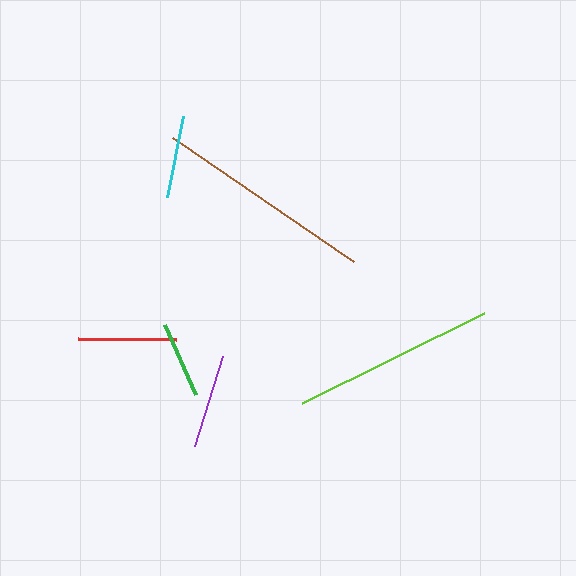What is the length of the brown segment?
The brown segment is approximately 218 pixels long.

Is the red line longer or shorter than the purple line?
The red line is longer than the purple line.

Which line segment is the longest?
The brown line is the longest at approximately 218 pixels.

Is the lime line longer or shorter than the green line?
The lime line is longer than the green line.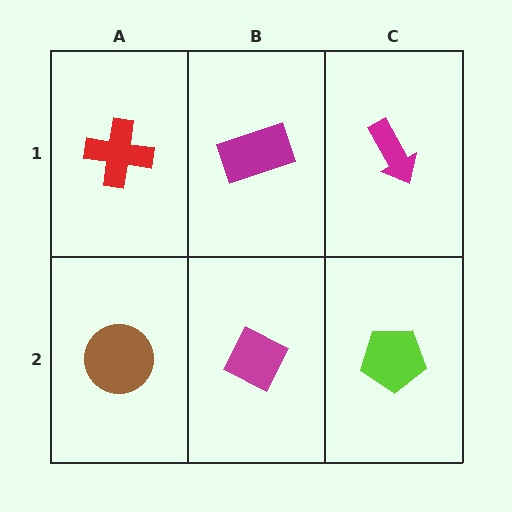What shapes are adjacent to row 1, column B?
A magenta diamond (row 2, column B), a red cross (row 1, column A), a magenta arrow (row 1, column C).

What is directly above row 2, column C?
A magenta arrow.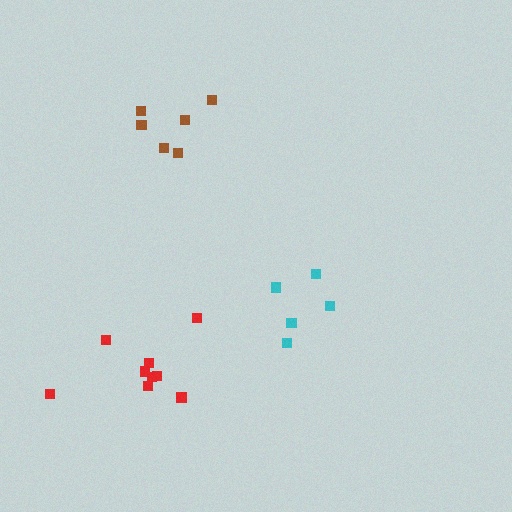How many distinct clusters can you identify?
There are 3 distinct clusters.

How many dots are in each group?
Group 1: 6 dots, Group 2: 9 dots, Group 3: 5 dots (20 total).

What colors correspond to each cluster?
The clusters are colored: brown, red, cyan.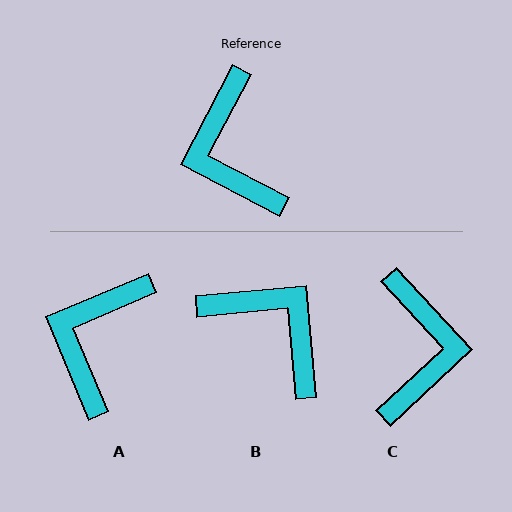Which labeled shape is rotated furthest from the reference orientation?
C, about 161 degrees away.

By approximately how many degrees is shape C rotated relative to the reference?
Approximately 161 degrees counter-clockwise.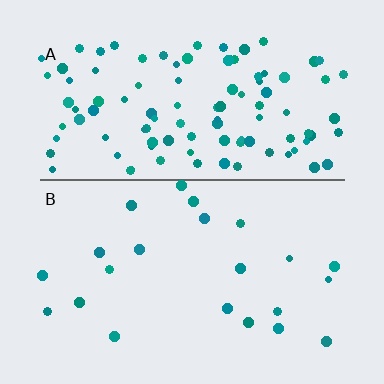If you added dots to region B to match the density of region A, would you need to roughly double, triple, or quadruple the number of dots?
Approximately quadruple.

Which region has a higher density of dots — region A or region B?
A (the top).